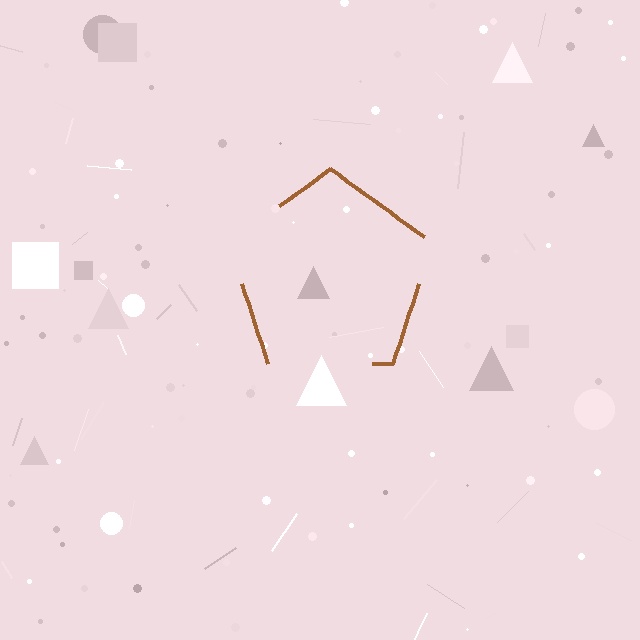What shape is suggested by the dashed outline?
The dashed outline suggests a pentagon.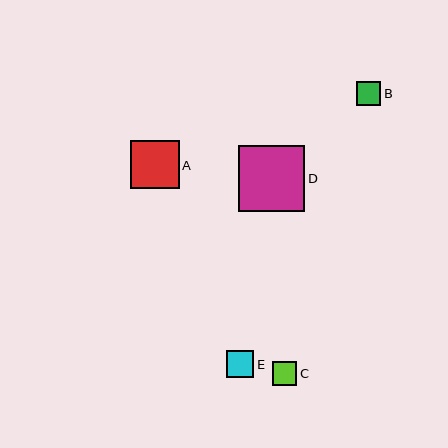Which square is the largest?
Square D is the largest with a size of approximately 67 pixels.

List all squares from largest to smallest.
From largest to smallest: D, A, E, B, C.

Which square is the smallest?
Square C is the smallest with a size of approximately 24 pixels.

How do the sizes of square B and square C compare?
Square B and square C are approximately the same size.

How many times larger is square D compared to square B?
Square D is approximately 2.8 times the size of square B.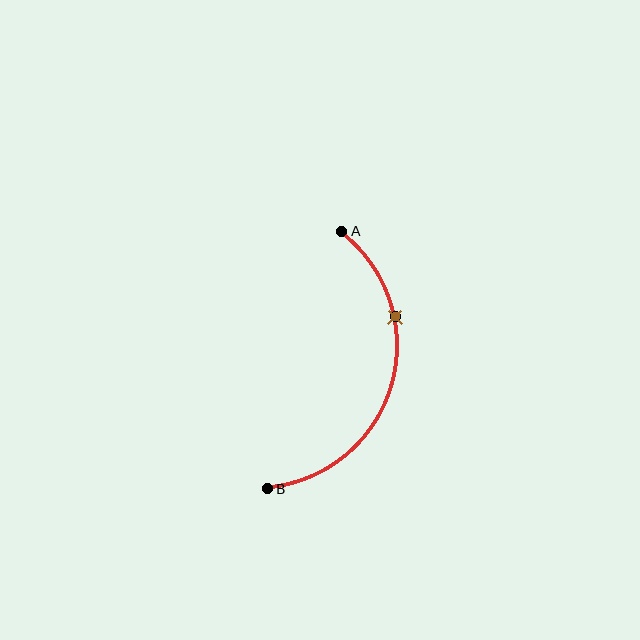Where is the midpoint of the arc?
The arc midpoint is the point on the curve farthest from the straight line joining A and B. It sits to the right of that line.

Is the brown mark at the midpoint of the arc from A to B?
No. The brown mark lies on the arc but is closer to endpoint A. The arc midpoint would be at the point on the curve equidistant along the arc from both A and B.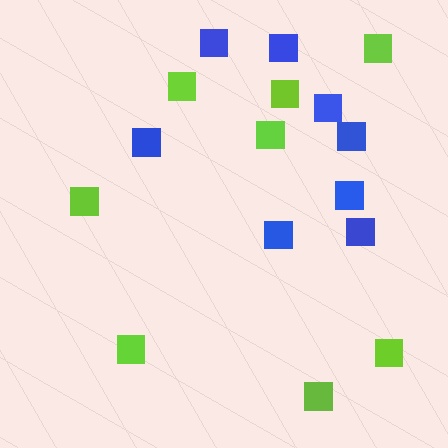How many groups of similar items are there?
There are 2 groups: one group of blue squares (8) and one group of lime squares (8).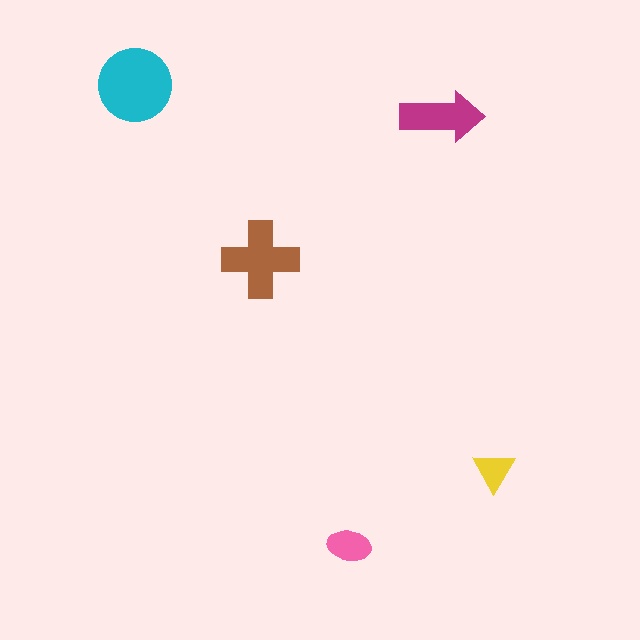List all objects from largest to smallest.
The cyan circle, the brown cross, the magenta arrow, the pink ellipse, the yellow triangle.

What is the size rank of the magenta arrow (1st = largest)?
3rd.